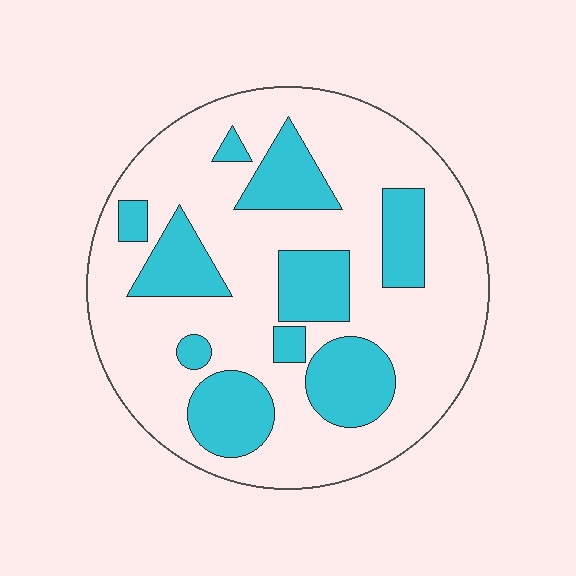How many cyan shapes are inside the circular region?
10.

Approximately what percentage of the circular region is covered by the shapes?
Approximately 30%.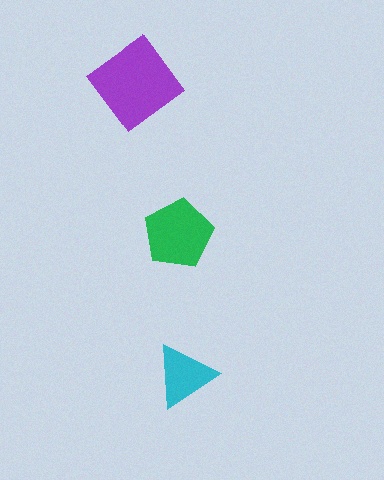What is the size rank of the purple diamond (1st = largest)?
1st.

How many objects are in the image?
There are 3 objects in the image.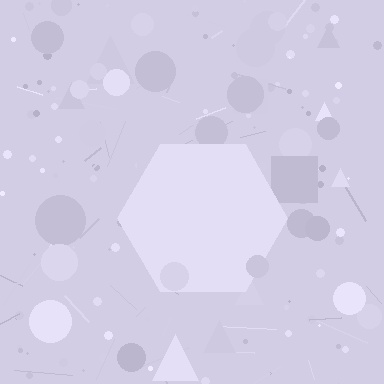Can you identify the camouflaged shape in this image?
The camouflaged shape is a hexagon.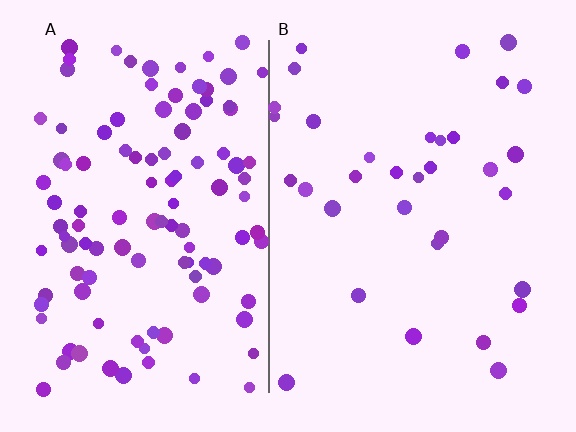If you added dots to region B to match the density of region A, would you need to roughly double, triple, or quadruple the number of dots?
Approximately triple.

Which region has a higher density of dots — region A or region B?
A (the left).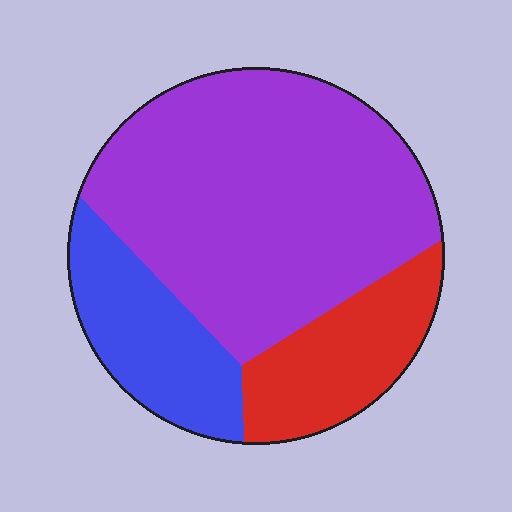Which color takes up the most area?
Purple, at roughly 60%.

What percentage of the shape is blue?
Blue covers roughly 20% of the shape.